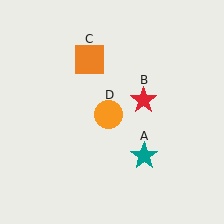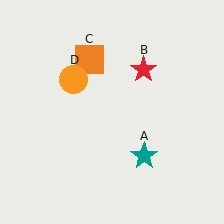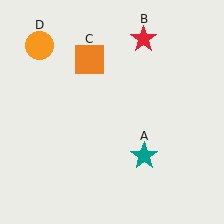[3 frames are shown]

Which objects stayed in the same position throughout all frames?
Teal star (object A) and orange square (object C) remained stationary.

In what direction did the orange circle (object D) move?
The orange circle (object D) moved up and to the left.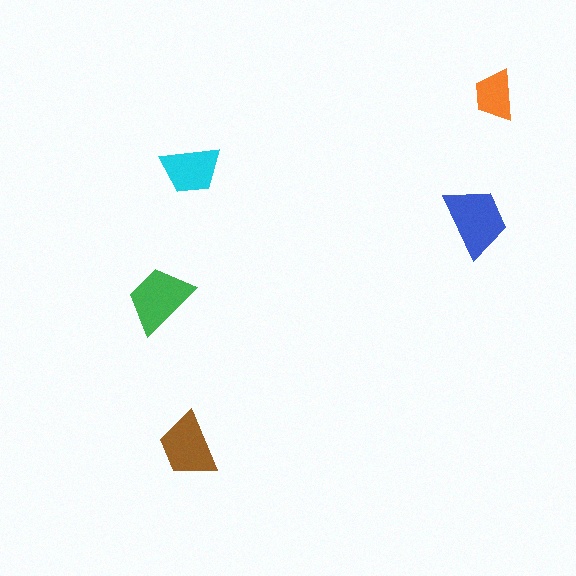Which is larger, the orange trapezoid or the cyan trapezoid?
The cyan one.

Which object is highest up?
The orange trapezoid is topmost.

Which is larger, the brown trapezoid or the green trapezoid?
The green one.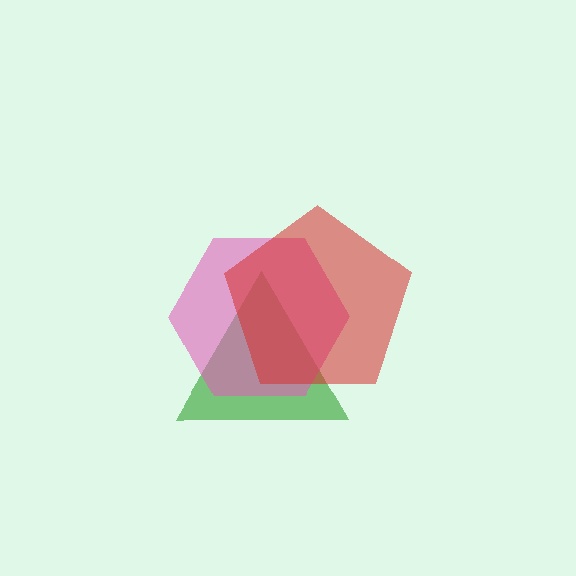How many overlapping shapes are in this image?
There are 3 overlapping shapes in the image.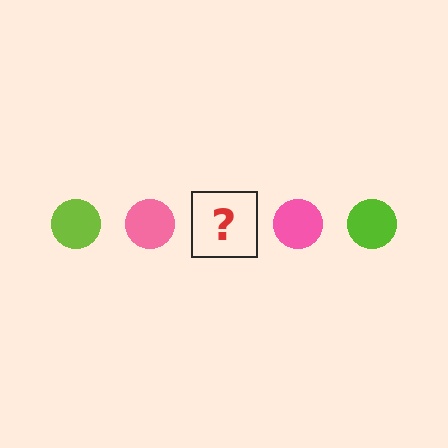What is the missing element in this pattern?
The missing element is a lime circle.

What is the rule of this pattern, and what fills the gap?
The rule is that the pattern cycles through lime, pink circles. The gap should be filled with a lime circle.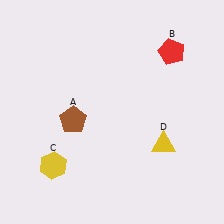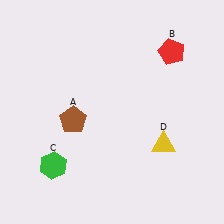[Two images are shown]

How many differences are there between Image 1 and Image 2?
There is 1 difference between the two images.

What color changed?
The hexagon (C) changed from yellow in Image 1 to green in Image 2.